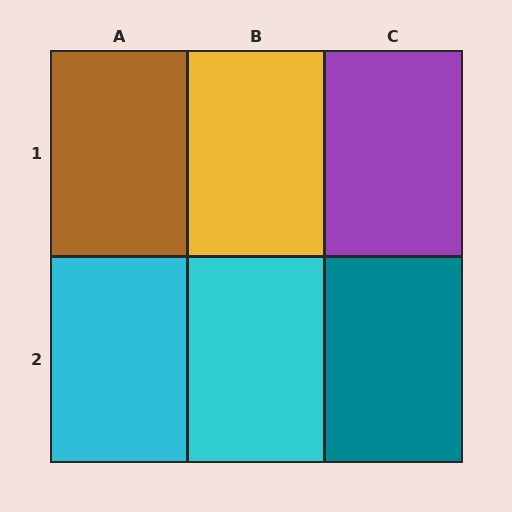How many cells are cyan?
2 cells are cyan.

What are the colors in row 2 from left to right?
Cyan, cyan, teal.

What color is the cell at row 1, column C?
Purple.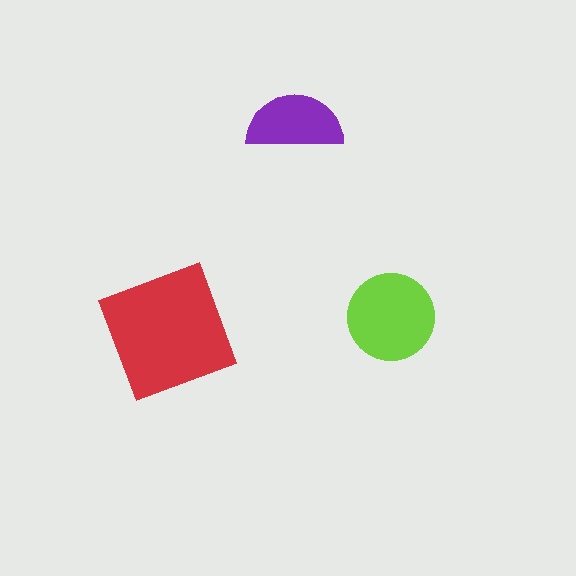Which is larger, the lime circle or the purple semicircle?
The lime circle.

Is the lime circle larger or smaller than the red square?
Smaller.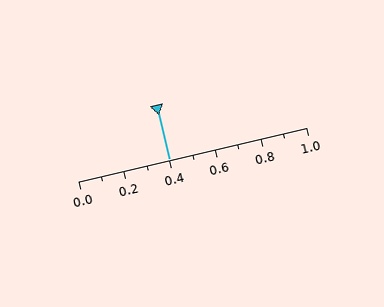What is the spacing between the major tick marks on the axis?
The major ticks are spaced 0.2 apart.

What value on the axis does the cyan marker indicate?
The marker indicates approximately 0.4.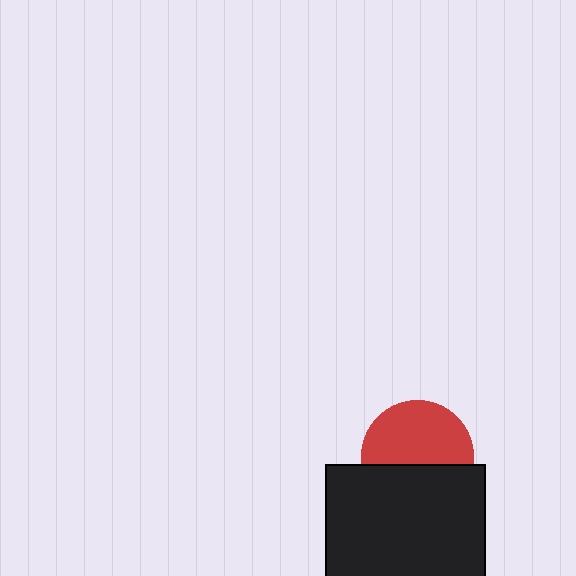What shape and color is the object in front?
The object in front is a black square.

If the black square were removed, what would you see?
You would see the complete red circle.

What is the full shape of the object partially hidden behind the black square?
The partially hidden object is a red circle.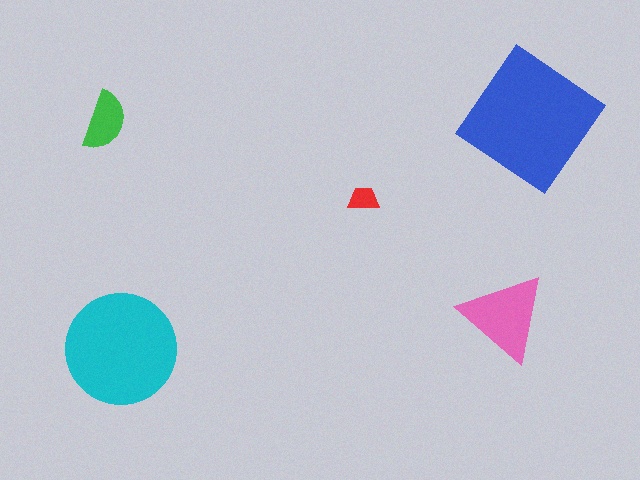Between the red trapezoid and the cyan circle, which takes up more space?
The cyan circle.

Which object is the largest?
The blue diamond.